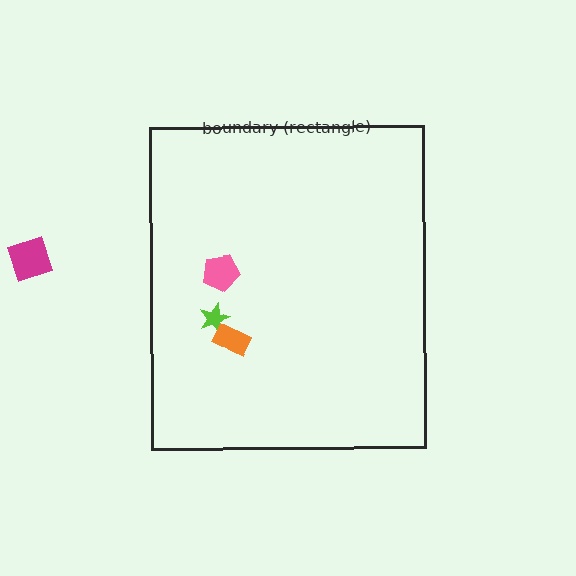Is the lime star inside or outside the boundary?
Inside.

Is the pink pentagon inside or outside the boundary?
Inside.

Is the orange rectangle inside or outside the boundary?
Inside.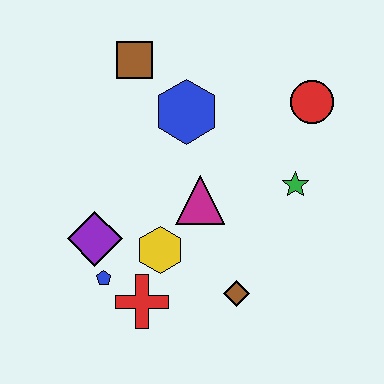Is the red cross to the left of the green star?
Yes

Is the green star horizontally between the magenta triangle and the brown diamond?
No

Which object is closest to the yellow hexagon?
The red cross is closest to the yellow hexagon.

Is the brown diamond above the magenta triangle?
No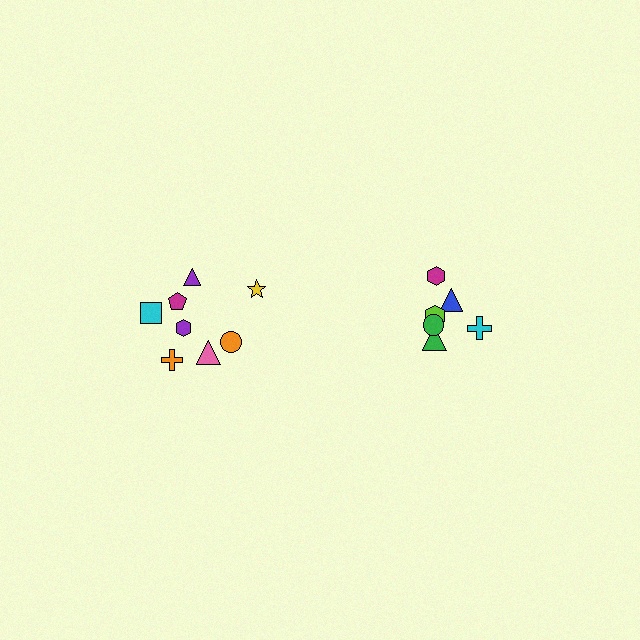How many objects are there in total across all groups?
There are 14 objects.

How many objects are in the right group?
There are 6 objects.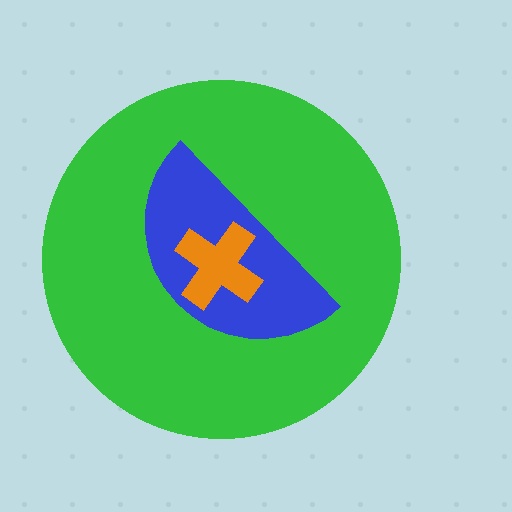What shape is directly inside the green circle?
The blue semicircle.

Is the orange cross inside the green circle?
Yes.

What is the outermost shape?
The green circle.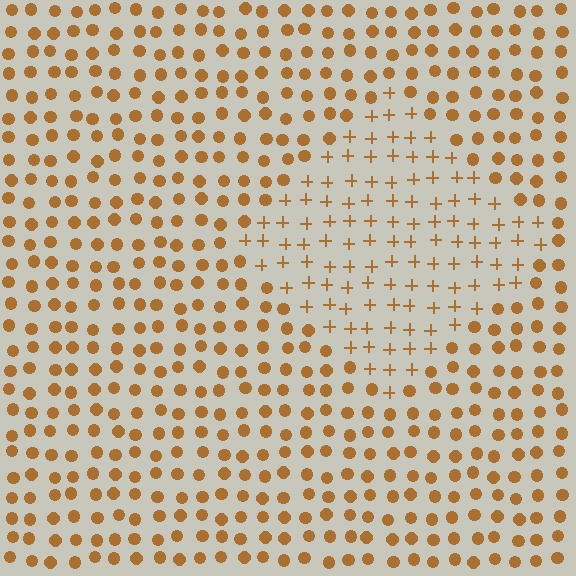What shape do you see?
I see a diamond.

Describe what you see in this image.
The image is filled with small brown elements arranged in a uniform grid. A diamond-shaped region contains plus signs, while the surrounding area contains circles. The boundary is defined purely by the change in element shape.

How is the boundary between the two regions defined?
The boundary is defined by a change in element shape: plus signs inside vs. circles outside. All elements share the same color and spacing.